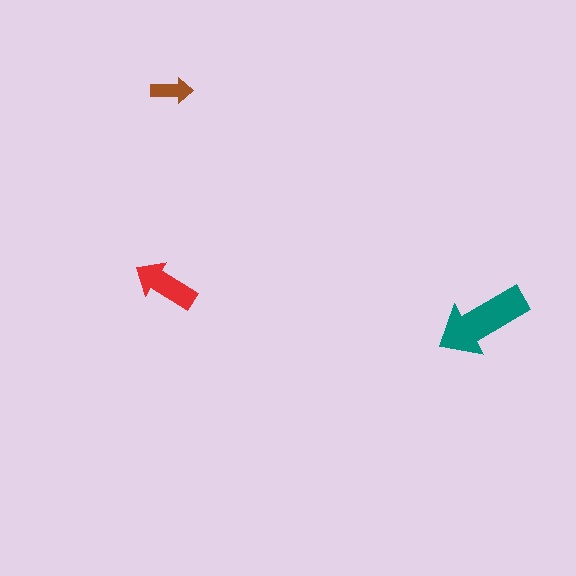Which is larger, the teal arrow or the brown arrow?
The teal one.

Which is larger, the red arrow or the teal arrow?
The teal one.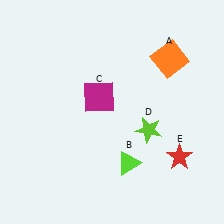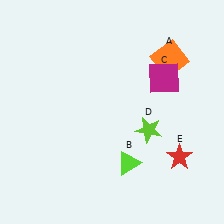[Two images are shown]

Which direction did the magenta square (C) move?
The magenta square (C) moved right.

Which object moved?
The magenta square (C) moved right.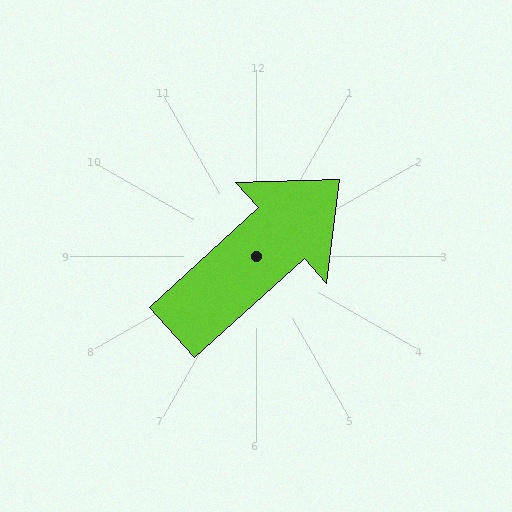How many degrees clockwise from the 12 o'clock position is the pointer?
Approximately 48 degrees.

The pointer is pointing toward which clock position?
Roughly 2 o'clock.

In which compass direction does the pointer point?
Northeast.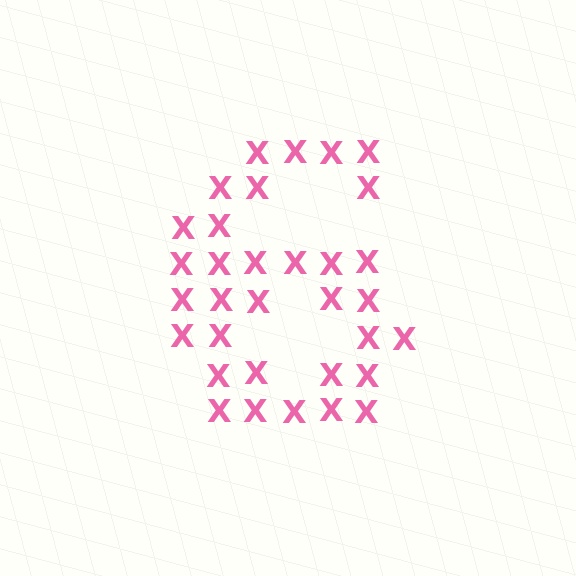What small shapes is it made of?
It is made of small letter X's.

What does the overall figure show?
The overall figure shows the digit 6.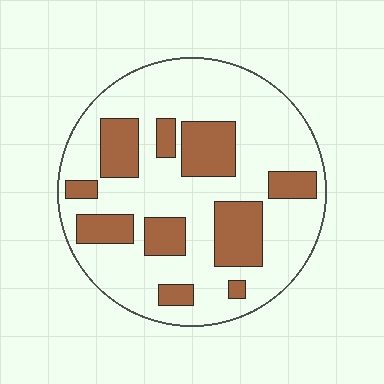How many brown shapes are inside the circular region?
10.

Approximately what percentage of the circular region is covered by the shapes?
Approximately 30%.